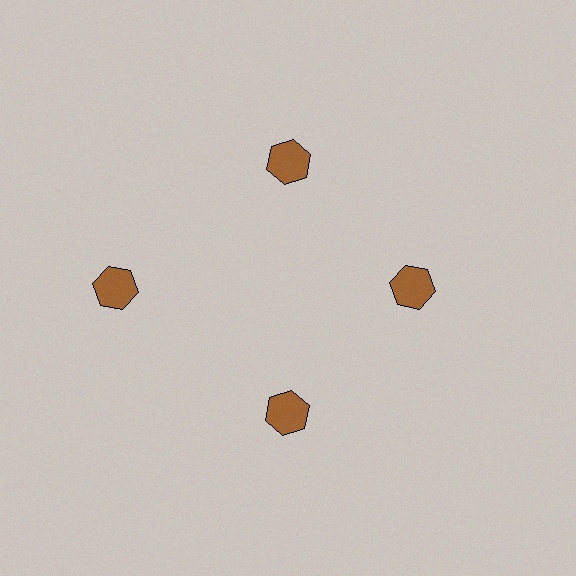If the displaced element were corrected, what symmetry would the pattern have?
It would have 4-fold rotational symmetry — the pattern would map onto itself every 90 degrees.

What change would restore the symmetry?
The symmetry would be restored by moving it inward, back onto the ring so that all 4 hexagons sit at equal angles and equal distance from the center.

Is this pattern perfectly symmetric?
No. The 4 brown hexagons are arranged in a ring, but one element near the 9 o'clock position is pushed outward from the center, breaking the 4-fold rotational symmetry.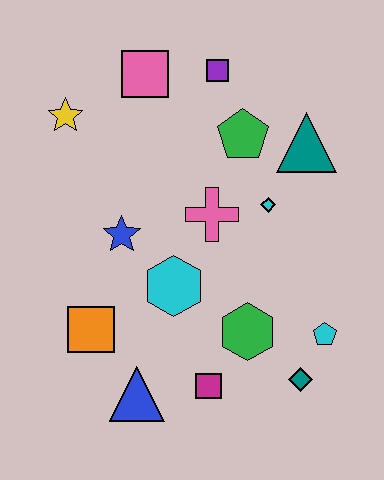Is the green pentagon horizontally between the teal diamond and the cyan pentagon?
No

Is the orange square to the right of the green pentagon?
No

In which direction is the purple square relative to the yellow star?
The purple square is to the right of the yellow star.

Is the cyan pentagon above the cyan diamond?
No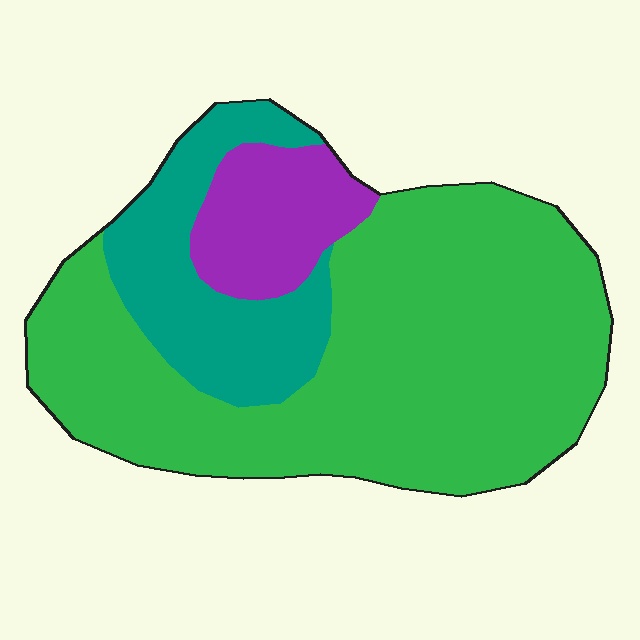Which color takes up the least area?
Purple, at roughly 15%.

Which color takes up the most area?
Green, at roughly 65%.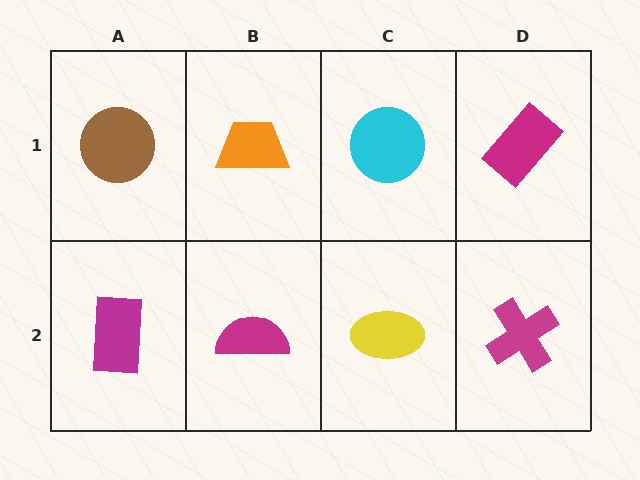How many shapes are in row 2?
4 shapes.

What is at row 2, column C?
A yellow ellipse.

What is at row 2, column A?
A magenta rectangle.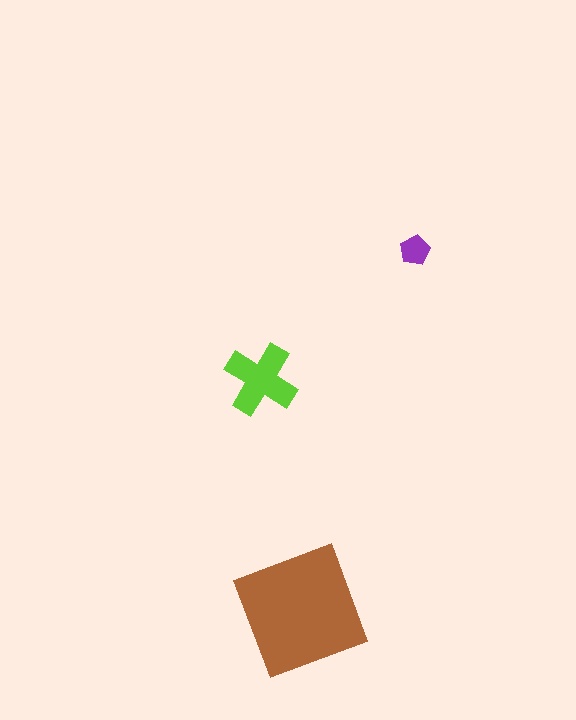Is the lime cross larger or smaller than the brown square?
Smaller.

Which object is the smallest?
The purple pentagon.